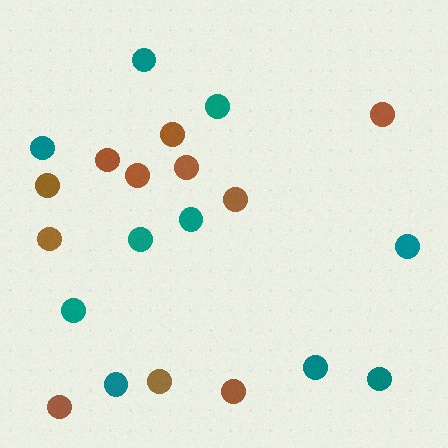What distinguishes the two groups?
There are 2 groups: one group of teal circles (10) and one group of brown circles (11).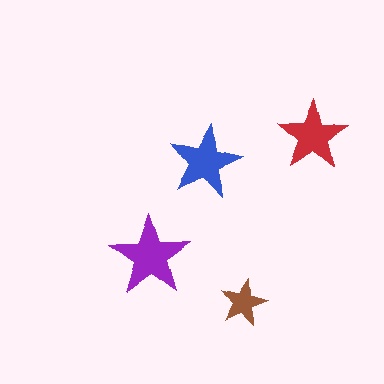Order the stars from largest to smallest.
the purple one, the blue one, the red one, the brown one.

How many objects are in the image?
There are 4 objects in the image.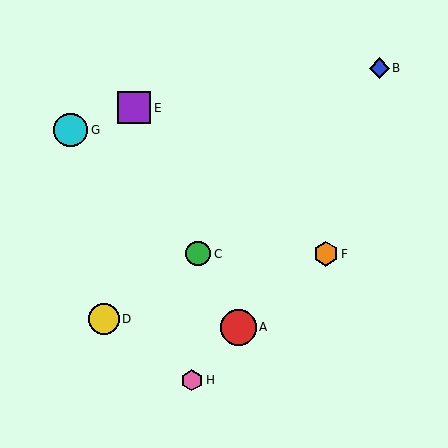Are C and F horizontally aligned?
Yes, both are at y≈254.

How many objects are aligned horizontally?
2 objects (C, F) are aligned horizontally.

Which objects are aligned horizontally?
Objects C, F are aligned horizontally.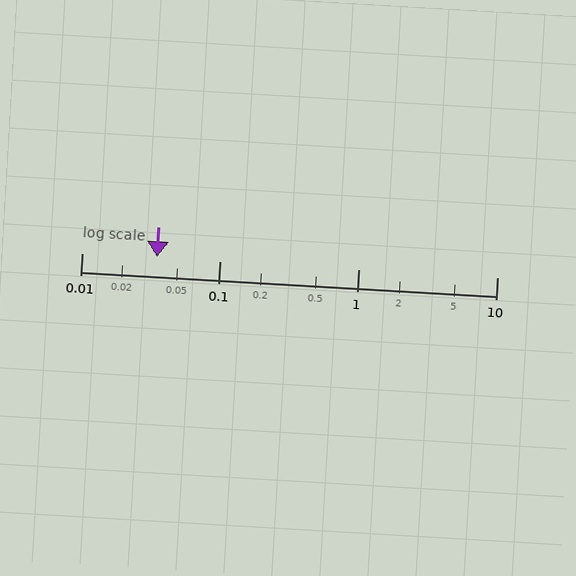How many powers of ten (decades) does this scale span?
The scale spans 3 decades, from 0.01 to 10.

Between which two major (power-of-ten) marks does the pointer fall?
The pointer is between 0.01 and 0.1.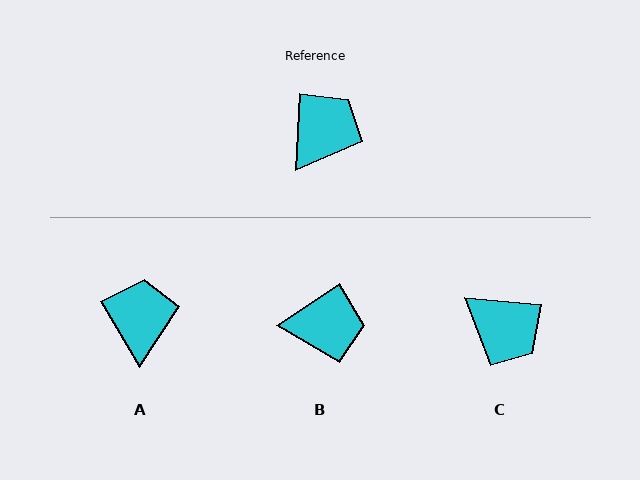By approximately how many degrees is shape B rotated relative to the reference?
Approximately 53 degrees clockwise.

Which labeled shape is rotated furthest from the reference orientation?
C, about 92 degrees away.